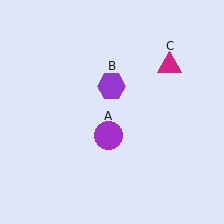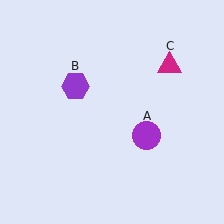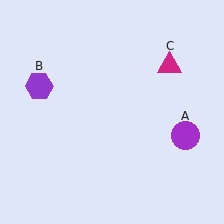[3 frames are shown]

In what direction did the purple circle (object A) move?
The purple circle (object A) moved right.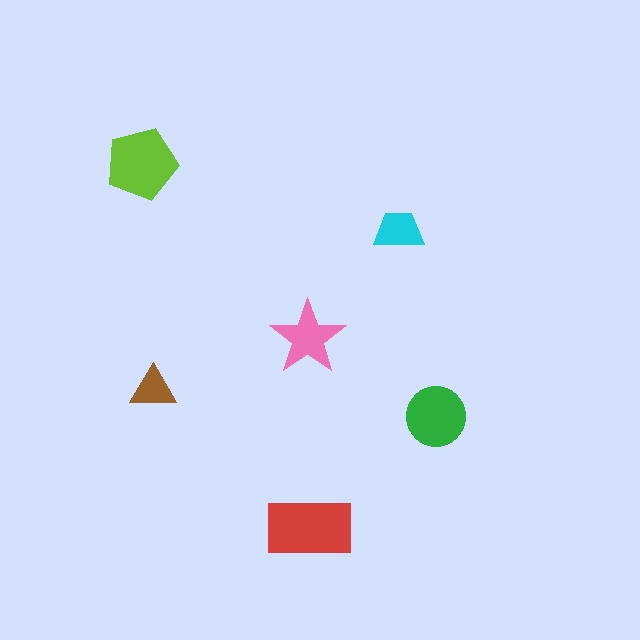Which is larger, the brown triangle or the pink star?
The pink star.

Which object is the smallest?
The brown triangle.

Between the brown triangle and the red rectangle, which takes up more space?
The red rectangle.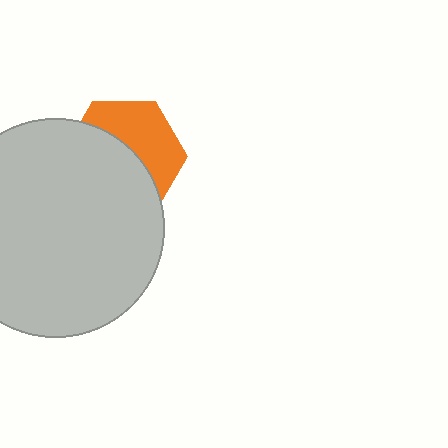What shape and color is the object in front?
The object in front is a light gray circle.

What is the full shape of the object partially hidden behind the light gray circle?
The partially hidden object is an orange hexagon.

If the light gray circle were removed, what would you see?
You would see the complete orange hexagon.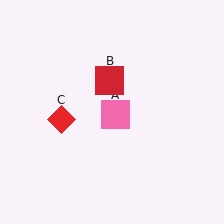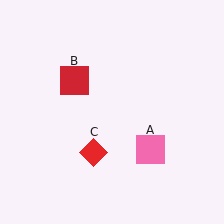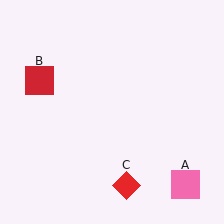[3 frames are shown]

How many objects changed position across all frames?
3 objects changed position: pink square (object A), red square (object B), red diamond (object C).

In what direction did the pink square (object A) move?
The pink square (object A) moved down and to the right.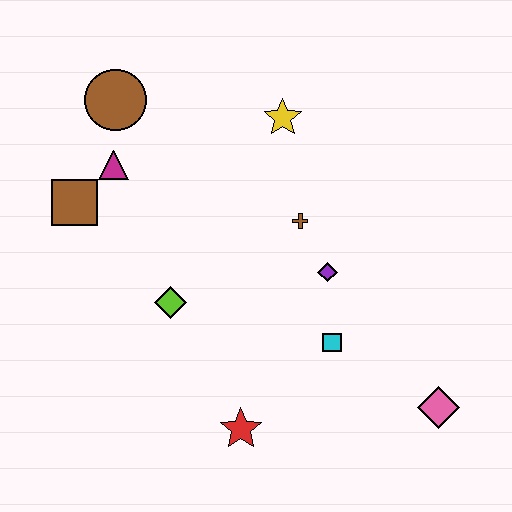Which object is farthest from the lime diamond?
The pink diamond is farthest from the lime diamond.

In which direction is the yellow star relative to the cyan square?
The yellow star is above the cyan square.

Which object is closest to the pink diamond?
The cyan square is closest to the pink diamond.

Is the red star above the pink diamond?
No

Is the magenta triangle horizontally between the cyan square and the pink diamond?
No